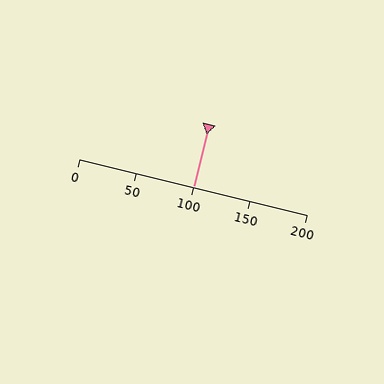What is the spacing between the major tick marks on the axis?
The major ticks are spaced 50 apart.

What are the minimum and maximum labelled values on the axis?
The axis runs from 0 to 200.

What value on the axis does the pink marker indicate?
The marker indicates approximately 100.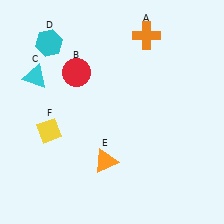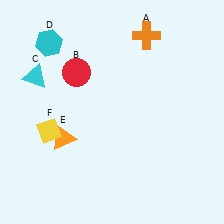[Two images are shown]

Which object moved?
The orange triangle (E) moved left.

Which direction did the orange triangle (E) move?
The orange triangle (E) moved left.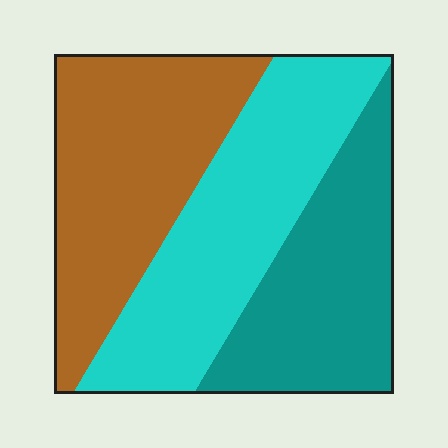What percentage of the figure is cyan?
Cyan covers 36% of the figure.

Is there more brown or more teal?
Brown.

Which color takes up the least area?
Teal, at roughly 30%.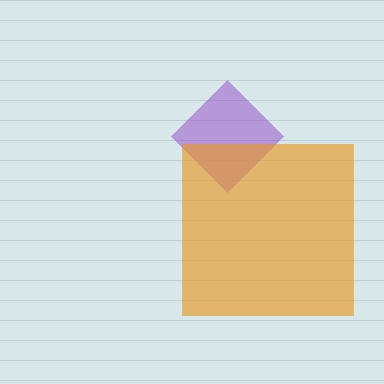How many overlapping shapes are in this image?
There are 2 overlapping shapes in the image.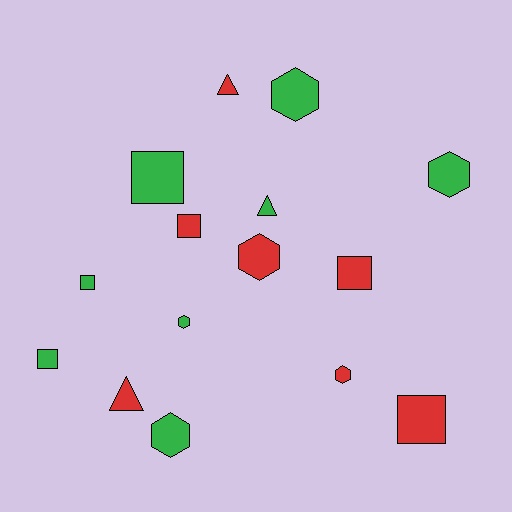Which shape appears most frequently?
Hexagon, with 6 objects.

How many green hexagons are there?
There are 4 green hexagons.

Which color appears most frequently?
Green, with 8 objects.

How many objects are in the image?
There are 15 objects.